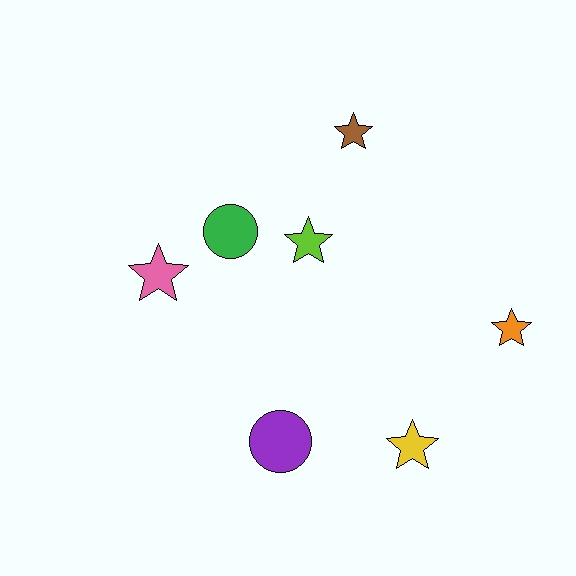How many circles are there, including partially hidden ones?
There are 2 circles.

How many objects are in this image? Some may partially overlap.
There are 7 objects.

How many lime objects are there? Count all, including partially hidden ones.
There is 1 lime object.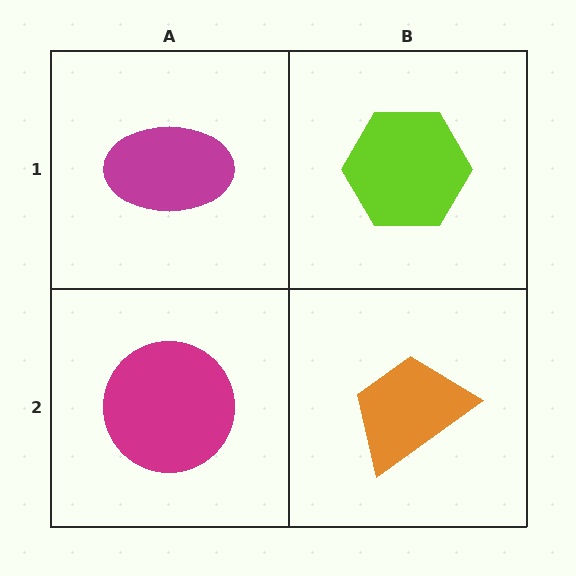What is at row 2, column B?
An orange trapezoid.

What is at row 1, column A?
A magenta ellipse.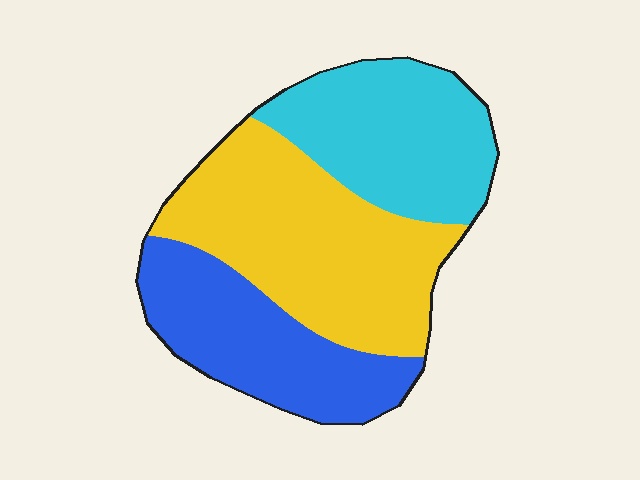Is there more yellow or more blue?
Yellow.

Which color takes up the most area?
Yellow, at roughly 40%.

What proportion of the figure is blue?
Blue takes up about one quarter (1/4) of the figure.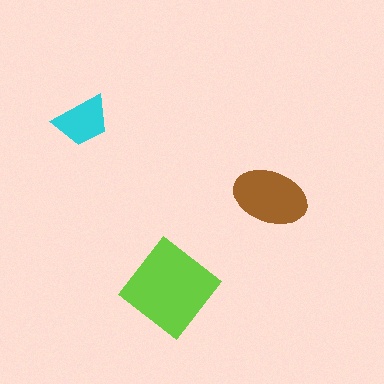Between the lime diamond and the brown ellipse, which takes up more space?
The lime diamond.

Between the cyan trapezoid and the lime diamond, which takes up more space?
The lime diamond.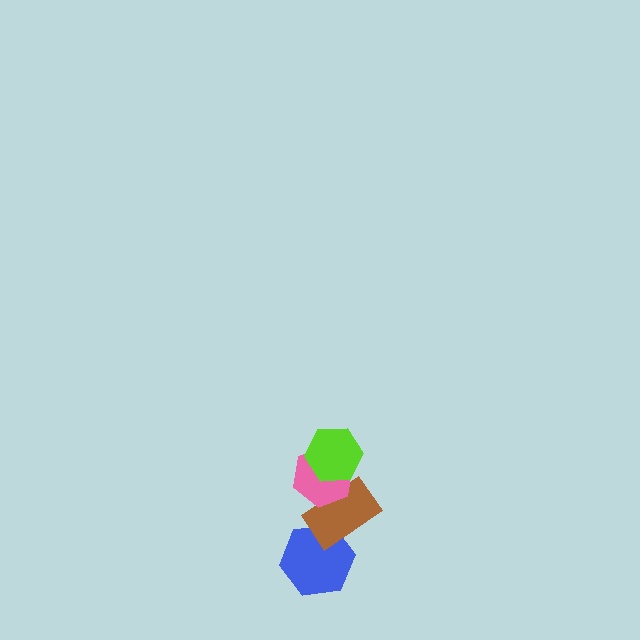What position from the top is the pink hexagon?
The pink hexagon is 2nd from the top.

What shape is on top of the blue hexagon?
The brown rectangle is on top of the blue hexagon.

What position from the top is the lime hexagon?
The lime hexagon is 1st from the top.